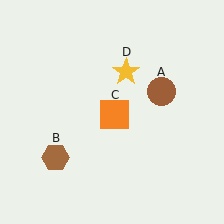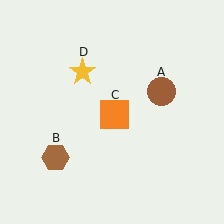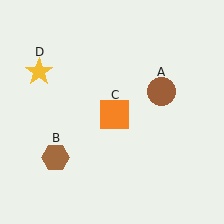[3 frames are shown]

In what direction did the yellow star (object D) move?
The yellow star (object D) moved left.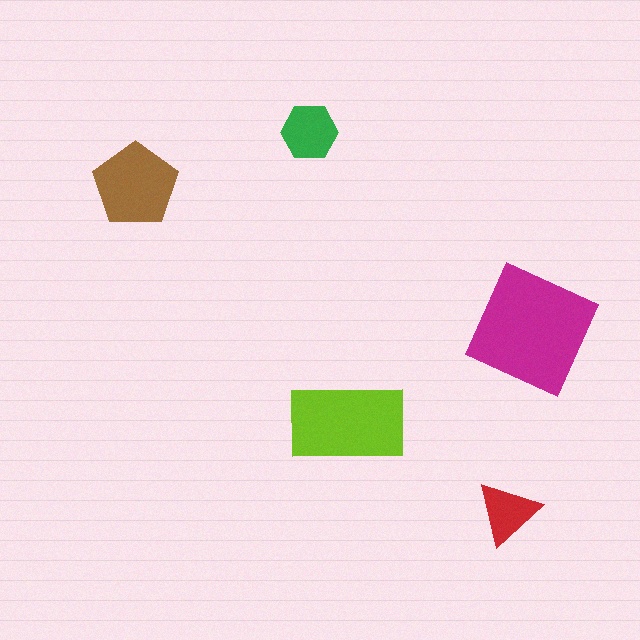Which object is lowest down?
The red triangle is bottommost.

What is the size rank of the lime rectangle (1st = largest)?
2nd.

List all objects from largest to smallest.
The magenta square, the lime rectangle, the brown pentagon, the green hexagon, the red triangle.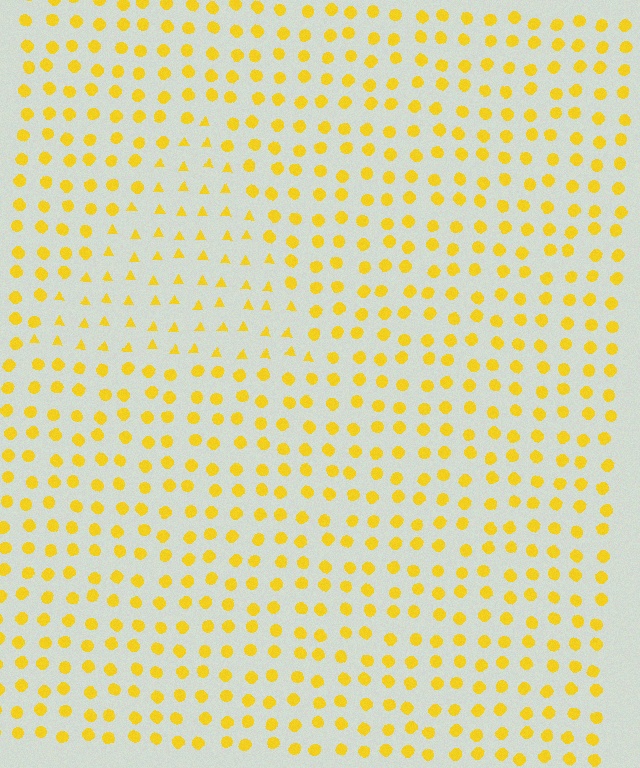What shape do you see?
I see a triangle.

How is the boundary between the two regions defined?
The boundary is defined by a change in element shape: triangles inside vs. circles outside. All elements share the same color and spacing.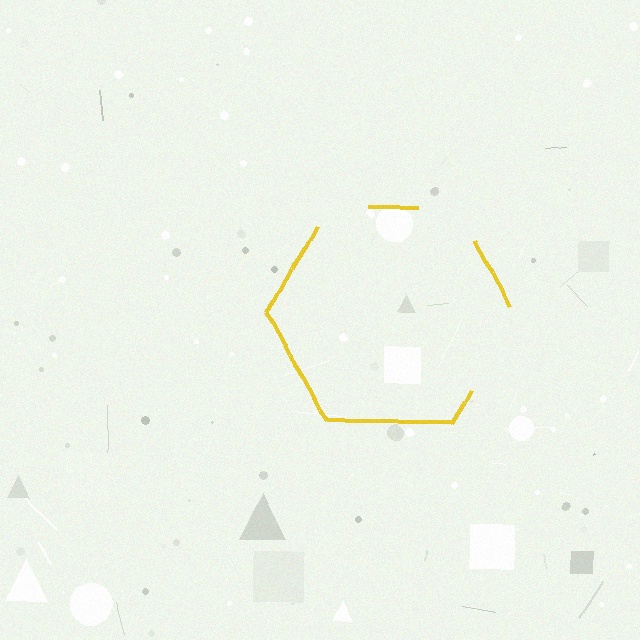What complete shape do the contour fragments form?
The contour fragments form a hexagon.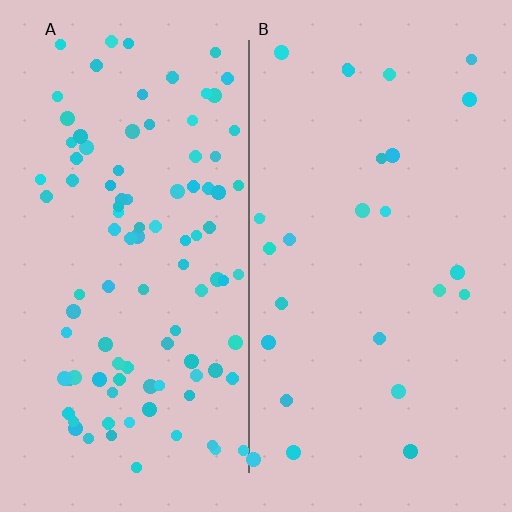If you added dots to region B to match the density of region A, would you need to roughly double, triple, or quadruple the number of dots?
Approximately quadruple.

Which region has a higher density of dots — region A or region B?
A (the left).